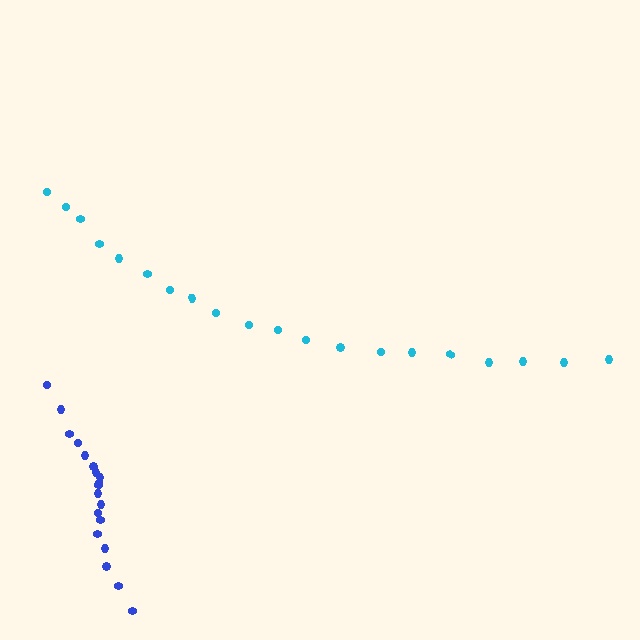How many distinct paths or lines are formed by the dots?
There are 2 distinct paths.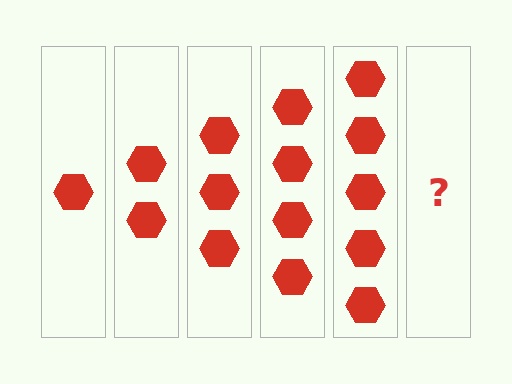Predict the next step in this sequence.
The next step is 6 hexagons.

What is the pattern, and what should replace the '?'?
The pattern is that each step adds one more hexagon. The '?' should be 6 hexagons.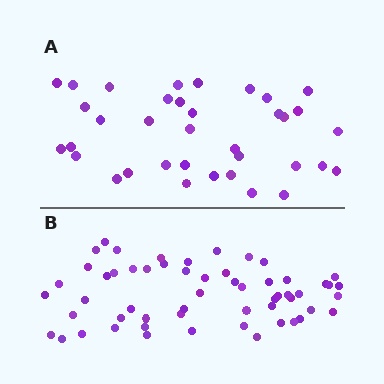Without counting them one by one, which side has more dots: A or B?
Region B (the bottom region) has more dots.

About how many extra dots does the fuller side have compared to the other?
Region B has approximately 20 more dots than region A.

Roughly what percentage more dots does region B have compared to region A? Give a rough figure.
About 60% more.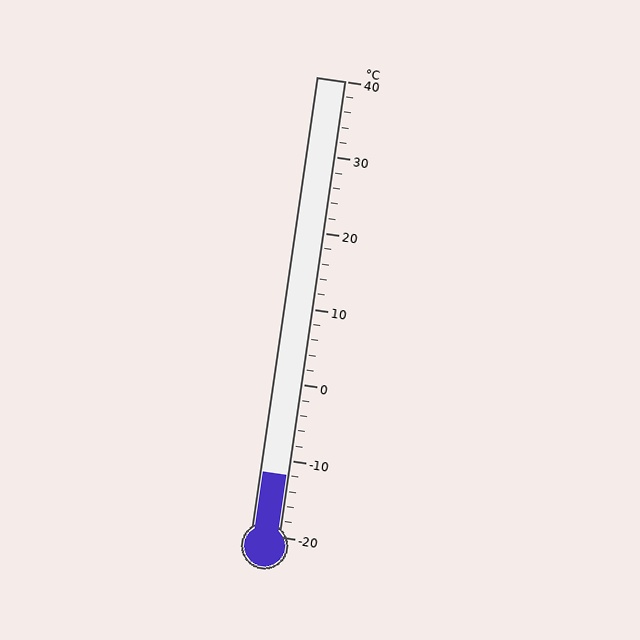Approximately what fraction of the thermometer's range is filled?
The thermometer is filled to approximately 15% of its range.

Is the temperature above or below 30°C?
The temperature is below 30°C.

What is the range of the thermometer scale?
The thermometer scale ranges from -20°C to 40°C.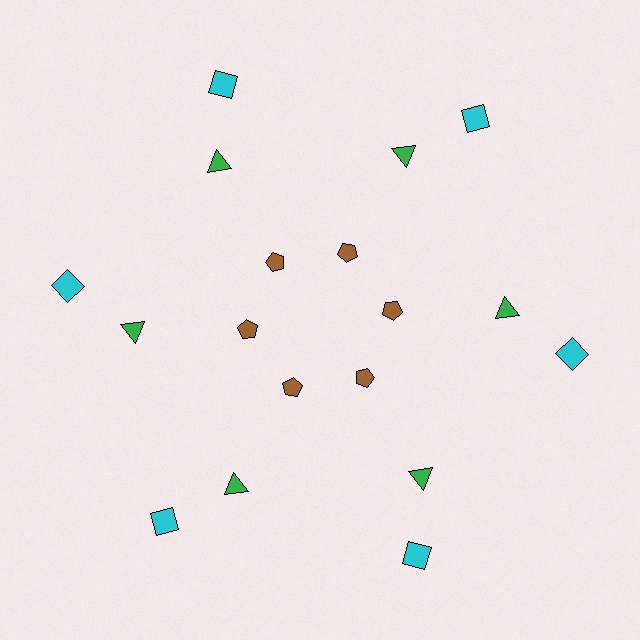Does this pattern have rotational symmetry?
Yes, this pattern has 6-fold rotational symmetry. It looks the same after rotating 60 degrees around the center.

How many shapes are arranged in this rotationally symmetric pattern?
There are 18 shapes, arranged in 6 groups of 3.